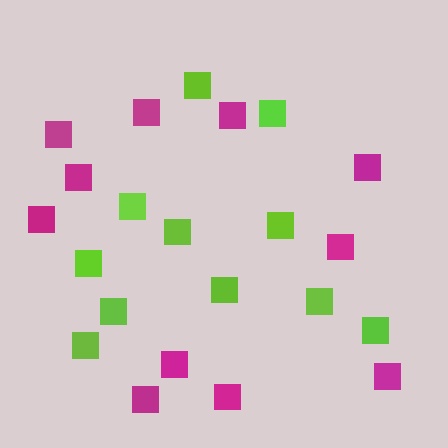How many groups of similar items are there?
There are 2 groups: one group of magenta squares (11) and one group of lime squares (11).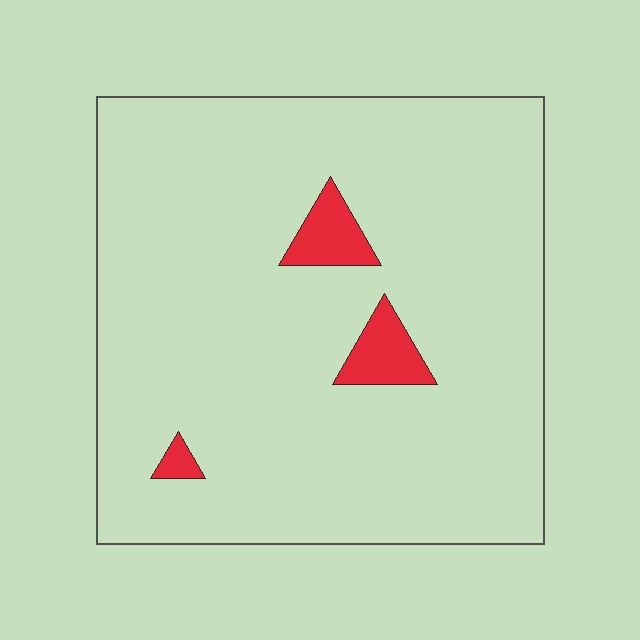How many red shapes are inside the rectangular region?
3.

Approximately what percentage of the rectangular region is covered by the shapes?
Approximately 5%.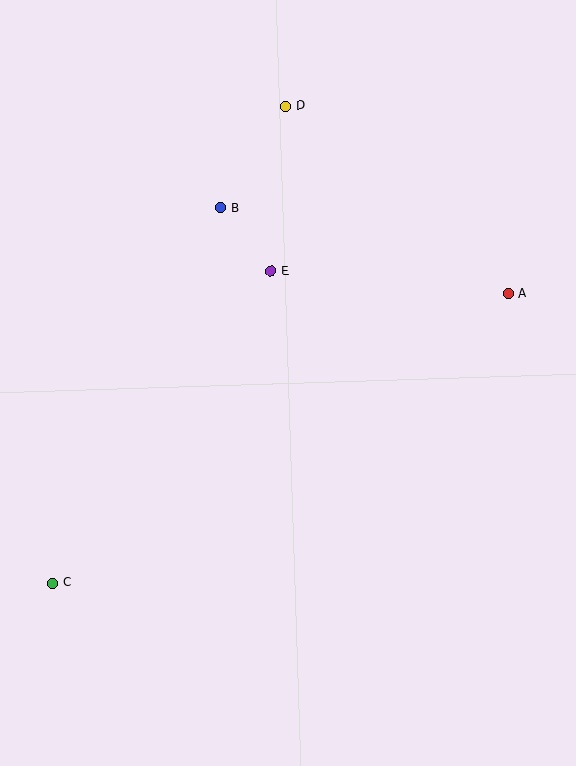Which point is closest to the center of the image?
Point E at (271, 271) is closest to the center.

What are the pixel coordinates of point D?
Point D is at (286, 106).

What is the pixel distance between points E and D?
The distance between E and D is 166 pixels.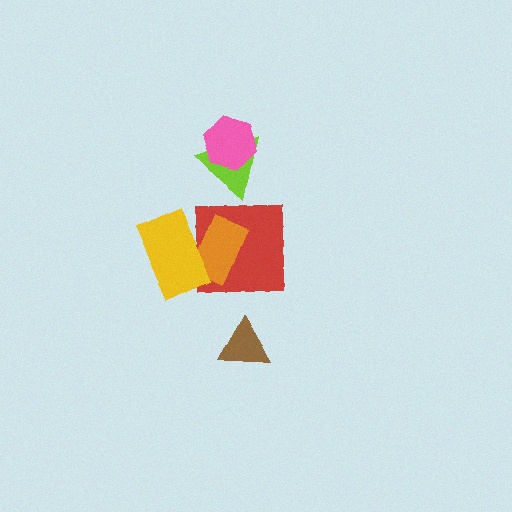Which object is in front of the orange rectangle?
The yellow rectangle is in front of the orange rectangle.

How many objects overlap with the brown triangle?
0 objects overlap with the brown triangle.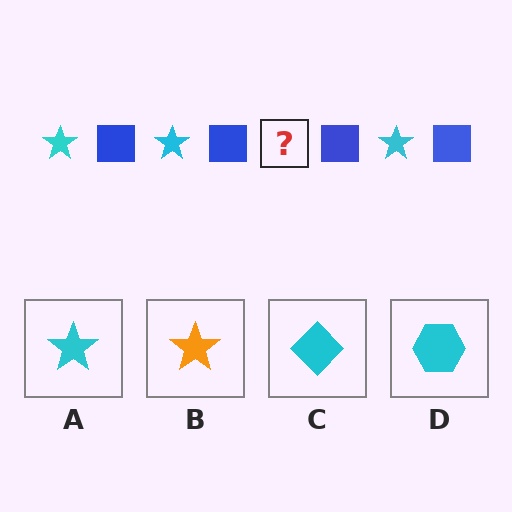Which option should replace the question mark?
Option A.